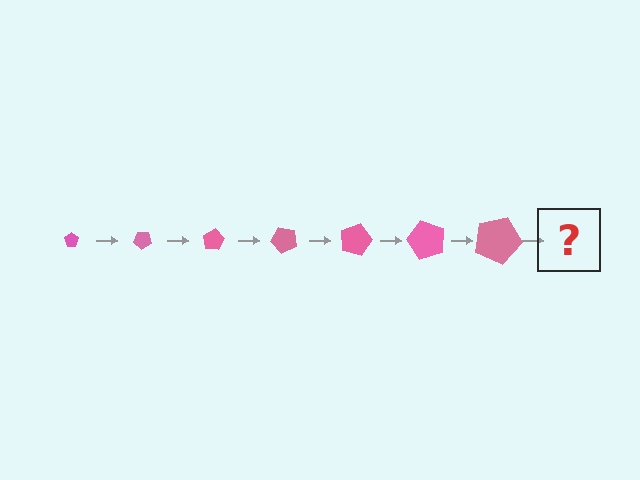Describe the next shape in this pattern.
It should be a pentagon, larger than the previous one and rotated 280 degrees from the start.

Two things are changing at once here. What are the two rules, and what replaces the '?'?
The two rules are that the pentagon grows larger each step and it rotates 40 degrees each step. The '?' should be a pentagon, larger than the previous one and rotated 280 degrees from the start.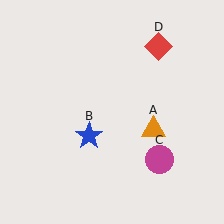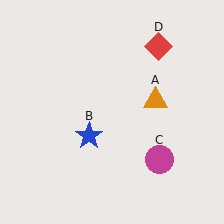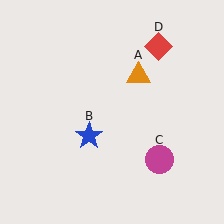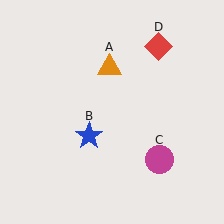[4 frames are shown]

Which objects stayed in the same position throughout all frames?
Blue star (object B) and magenta circle (object C) and red diamond (object D) remained stationary.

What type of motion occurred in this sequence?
The orange triangle (object A) rotated counterclockwise around the center of the scene.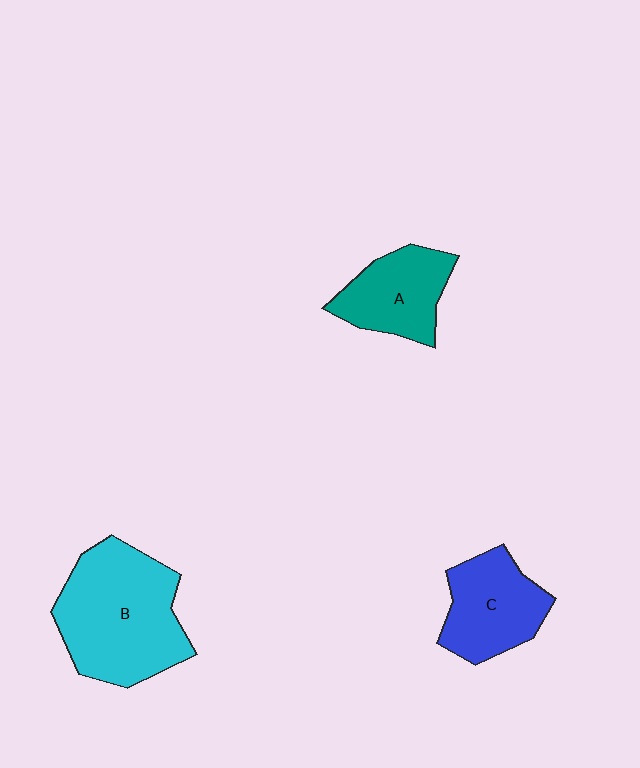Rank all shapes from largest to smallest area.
From largest to smallest: B (cyan), C (blue), A (teal).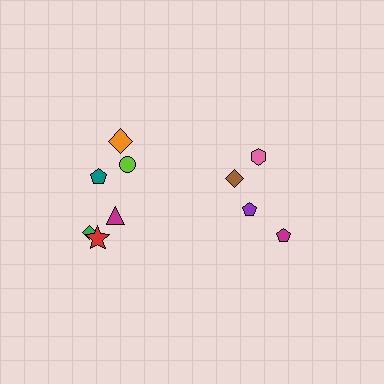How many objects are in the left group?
There are 6 objects.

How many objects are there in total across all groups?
There are 10 objects.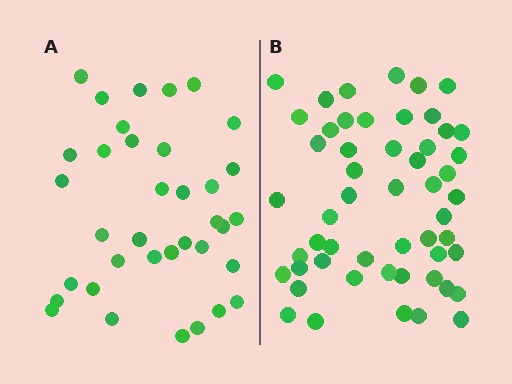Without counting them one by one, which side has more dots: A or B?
Region B (the right region) has more dots.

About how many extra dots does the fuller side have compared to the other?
Region B has approximately 15 more dots than region A.